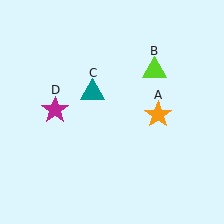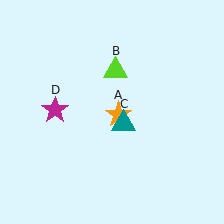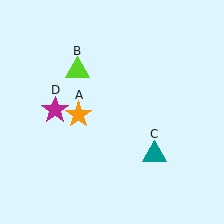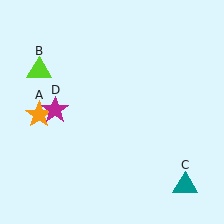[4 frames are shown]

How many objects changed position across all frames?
3 objects changed position: orange star (object A), lime triangle (object B), teal triangle (object C).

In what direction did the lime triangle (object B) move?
The lime triangle (object B) moved left.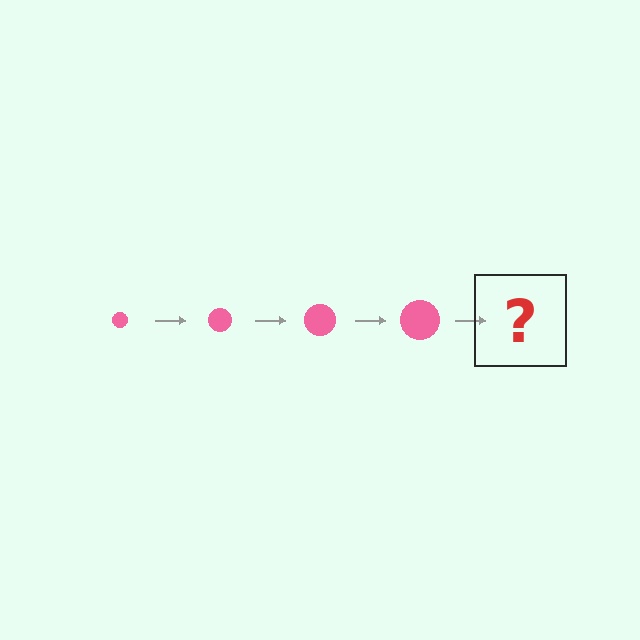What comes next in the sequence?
The next element should be a pink circle, larger than the previous one.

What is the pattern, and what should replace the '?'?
The pattern is that the circle gets progressively larger each step. The '?' should be a pink circle, larger than the previous one.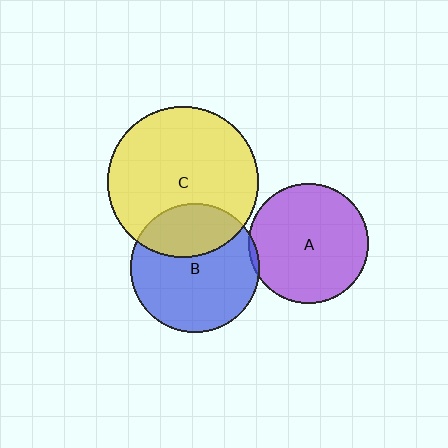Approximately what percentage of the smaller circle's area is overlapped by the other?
Approximately 5%.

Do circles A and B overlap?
Yes.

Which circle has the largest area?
Circle C (yellow).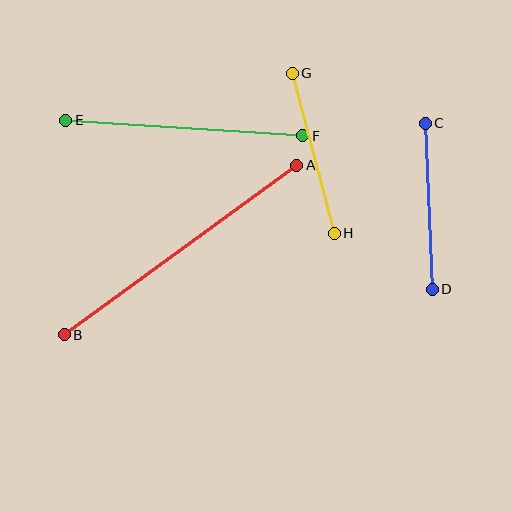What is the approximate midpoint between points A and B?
The midpoint is at approximately (180, 250) pixels.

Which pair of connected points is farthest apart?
Points A and B are farthest apart.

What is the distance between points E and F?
The distance is approximately 238 pixels.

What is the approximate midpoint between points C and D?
The midpoint is at approximately (429, 206) pixels.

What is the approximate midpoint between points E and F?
The midpoint is at approximately (184, 128) pixels.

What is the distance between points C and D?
The distance is approximately 166 pixels.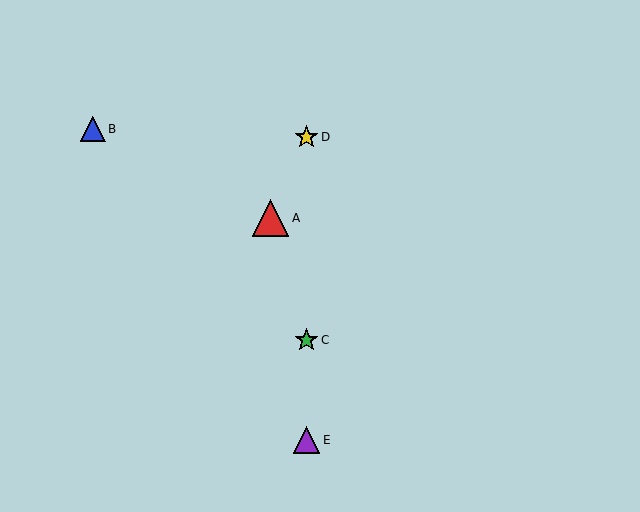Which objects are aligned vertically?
Objects C, D, E are aligned vertically.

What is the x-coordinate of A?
Object A is at x≈271.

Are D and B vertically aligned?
No, D is at x≈307 and B is at x≈93.